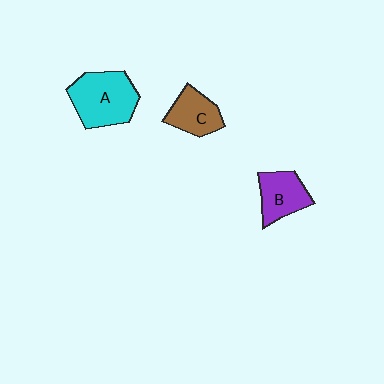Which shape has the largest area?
Shape A (cyan).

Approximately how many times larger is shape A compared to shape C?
Approximately 1.6 times.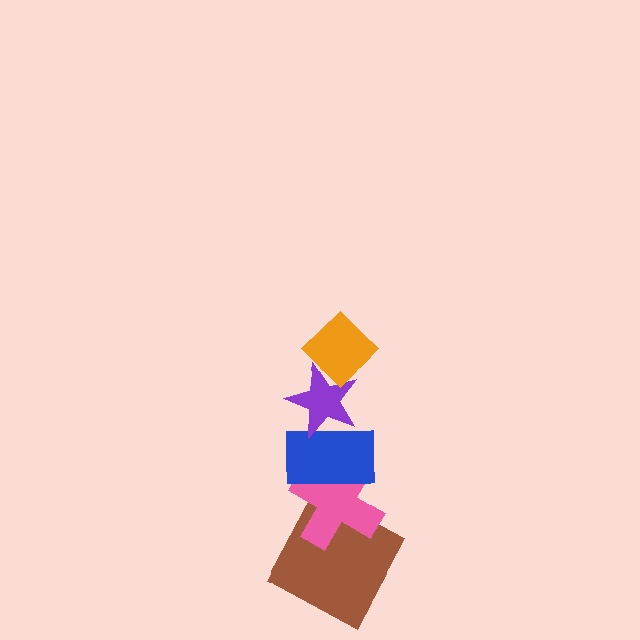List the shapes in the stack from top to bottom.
From top to bottom: the orange diamond, the purple star, the blue rectangle, the pink cross, the brown square.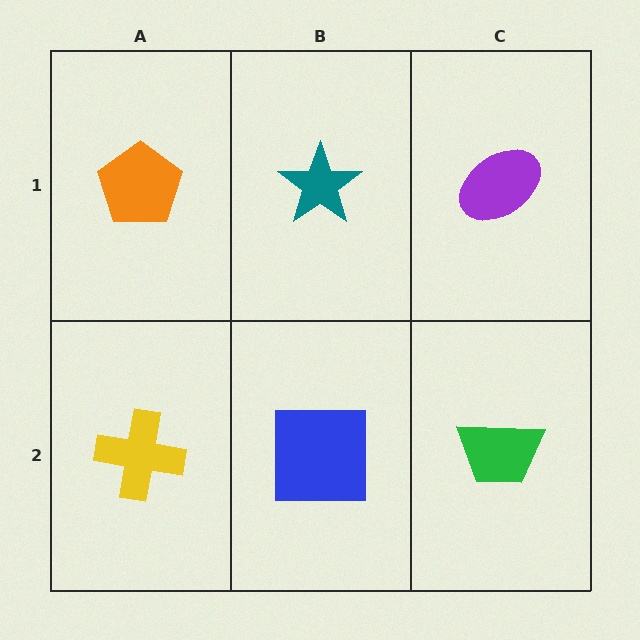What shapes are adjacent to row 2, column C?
A purple ellipse (row 1, column C), a blue square (row 2, column B).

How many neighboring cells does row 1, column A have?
2.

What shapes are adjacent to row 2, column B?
A teal star (row 1, column B), a yellow cross (row 2, column A), a green trapezoid (row 2, column C).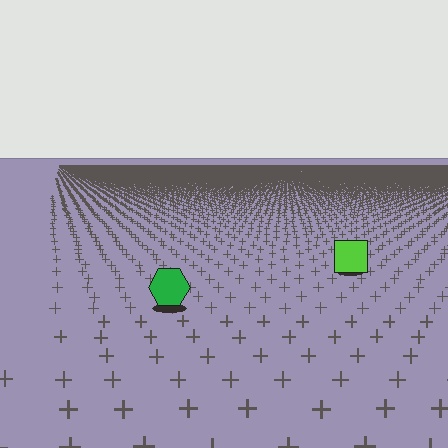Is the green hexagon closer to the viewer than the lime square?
Yes. The green hexagon is closer — you can tell from the texture gradient: the ground texture is coarser near it.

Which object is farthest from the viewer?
The lime square is farthest from the viewer. It appears smaller and the ground texture around it is denser.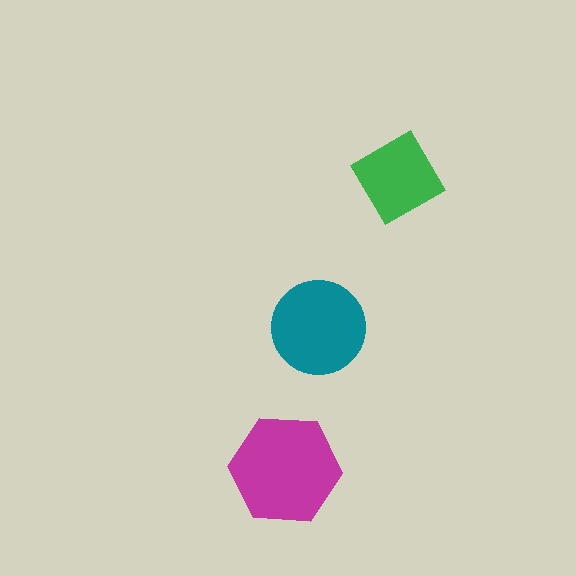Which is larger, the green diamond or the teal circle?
The teal circle.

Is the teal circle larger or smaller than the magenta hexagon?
Smaller.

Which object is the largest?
The magenta hexagon.